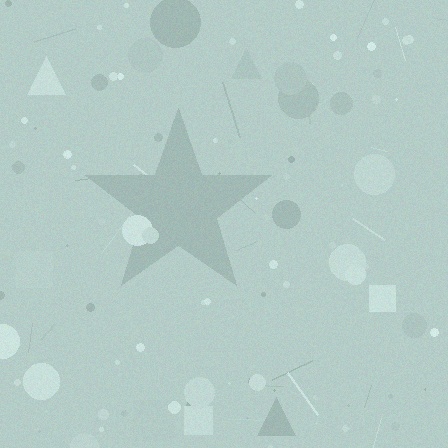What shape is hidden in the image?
A star is hidden in the image.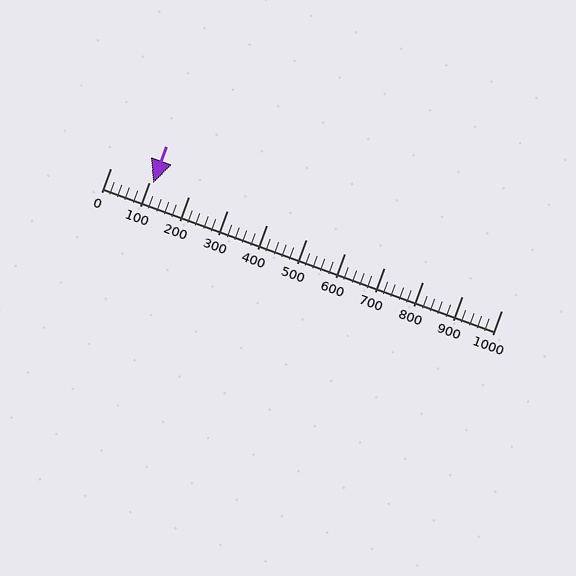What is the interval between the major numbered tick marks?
The major tick marks are spaced 100 units apart.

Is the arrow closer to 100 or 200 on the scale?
The arrow is closer to 100.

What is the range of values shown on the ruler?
The ruler shows values from 0 to 1000.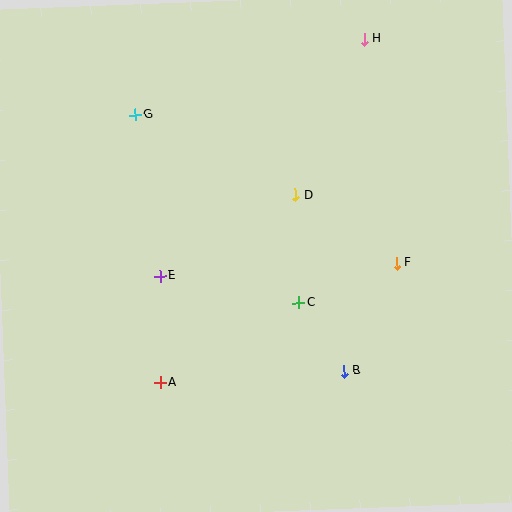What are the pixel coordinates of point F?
Point F is at (396, 263).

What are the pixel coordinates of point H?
Point H is at (364, 39).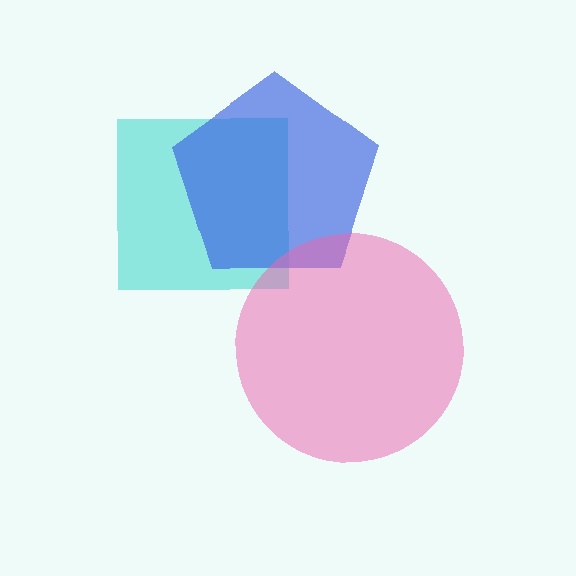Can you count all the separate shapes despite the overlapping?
Yes, there are 3 separate shapes.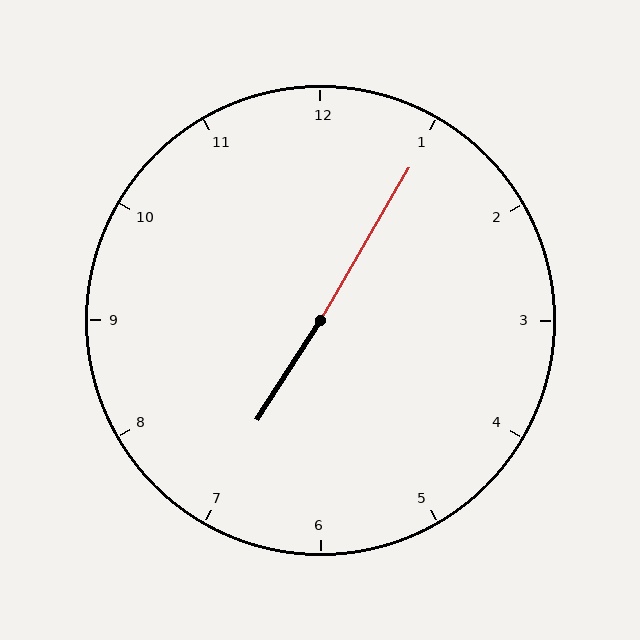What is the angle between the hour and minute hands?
Approximately 178 degrees.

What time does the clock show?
7:05.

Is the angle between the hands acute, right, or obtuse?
It is obtuse.